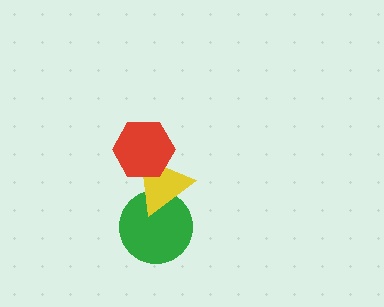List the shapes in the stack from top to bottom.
From top to bottom: the red hexagon, the yellow triangle, the green circle.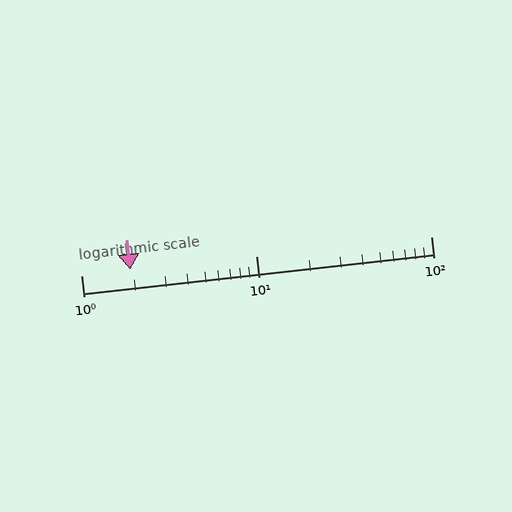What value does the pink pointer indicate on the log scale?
The pointer indicates approximately 1.9.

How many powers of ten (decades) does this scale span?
The scale spans 2 decades, from 1 to 100.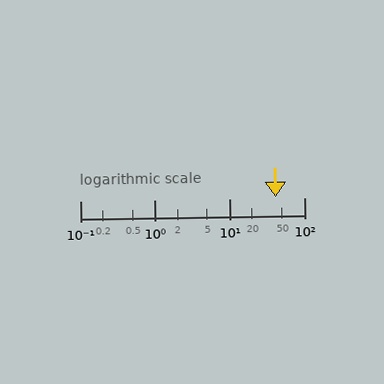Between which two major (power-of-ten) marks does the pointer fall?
The pointer is between 10 and 100.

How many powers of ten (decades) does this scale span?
The scale spans 3 decades, from 0.1 to 100.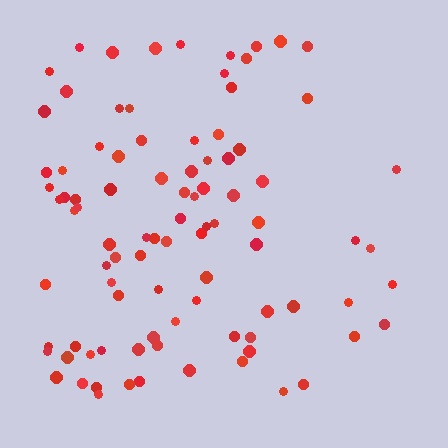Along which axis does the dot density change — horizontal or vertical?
Horizontal.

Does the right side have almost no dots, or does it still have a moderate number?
Still a moderate number, just noticeably fewer than the left.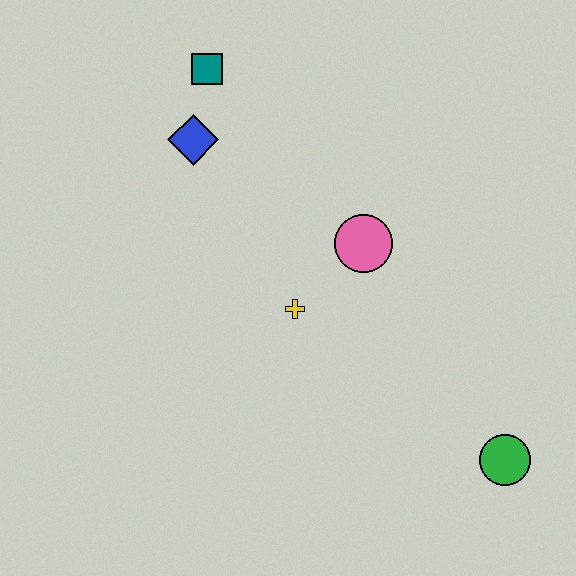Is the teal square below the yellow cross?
No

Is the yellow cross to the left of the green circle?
Yes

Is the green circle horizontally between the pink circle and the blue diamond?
No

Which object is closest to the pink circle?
The yellow cross is closest to the pink circle.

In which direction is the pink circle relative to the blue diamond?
The pink circle is to the right of the blue diamond.